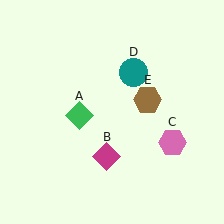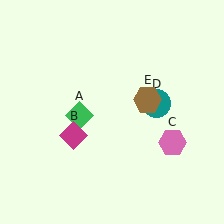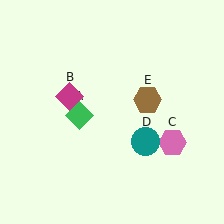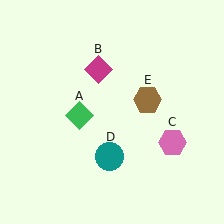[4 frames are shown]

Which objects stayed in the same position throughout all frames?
Green diamond (object A) and pink hexagon (object C) and brown hexagon (object E) remained stationary.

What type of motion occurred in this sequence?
The magenta diamond (object B), teal circle (object D) rotated clockwise around the center of the scene.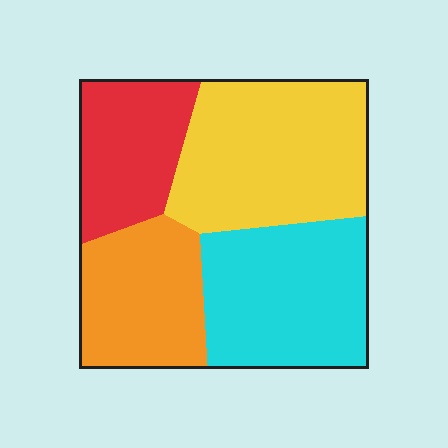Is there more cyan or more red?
Cyan.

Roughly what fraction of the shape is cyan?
Cyan takes up about one quarter (1/4) of the shape.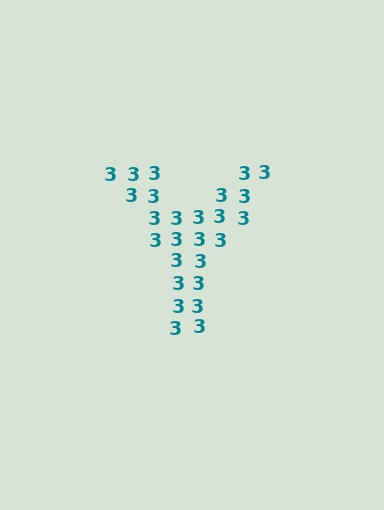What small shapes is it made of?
It is made of small digit 3's.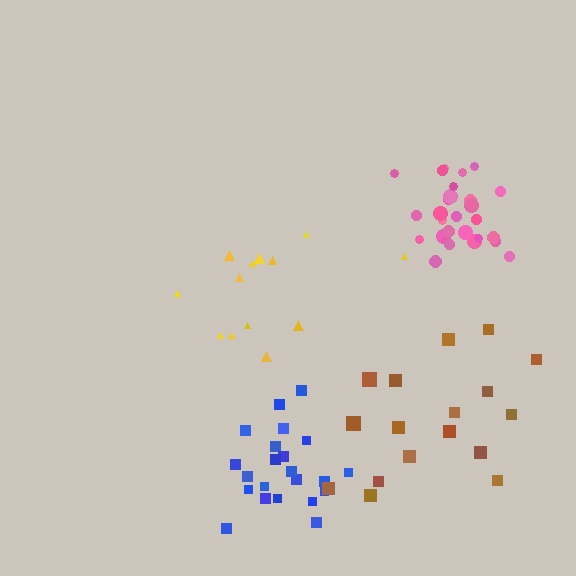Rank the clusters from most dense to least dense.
pink, blue, brown, yellow.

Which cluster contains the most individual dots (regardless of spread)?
Pink (28).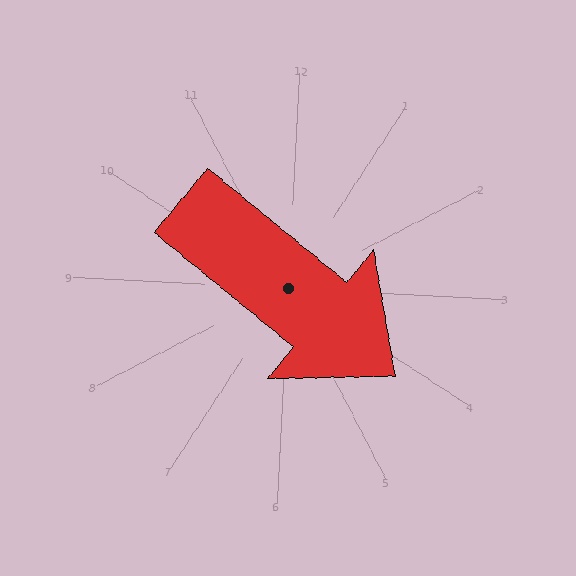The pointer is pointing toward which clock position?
Roughly 4 o'clock.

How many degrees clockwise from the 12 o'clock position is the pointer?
Approximately 126 degrees.